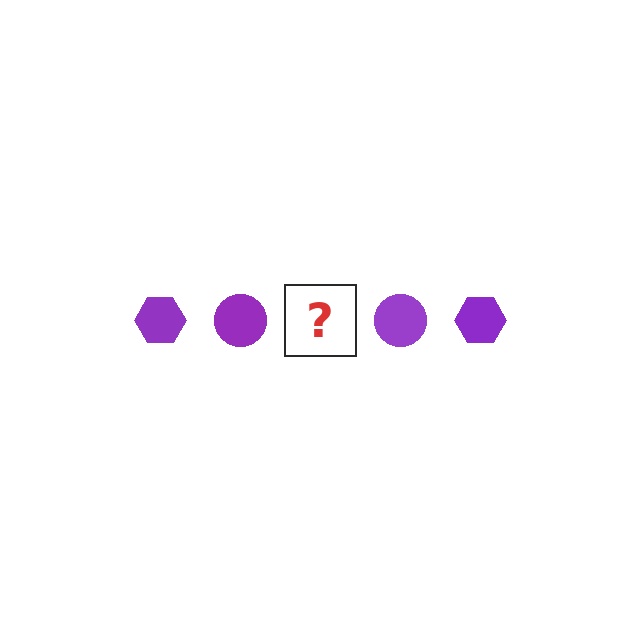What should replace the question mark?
The question mark should be replaced with a purple hexagon.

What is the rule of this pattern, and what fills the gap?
The rule is that the pattern cycles through hexagon, circle shapes in purple. The gap should be filled with a purple hexagon.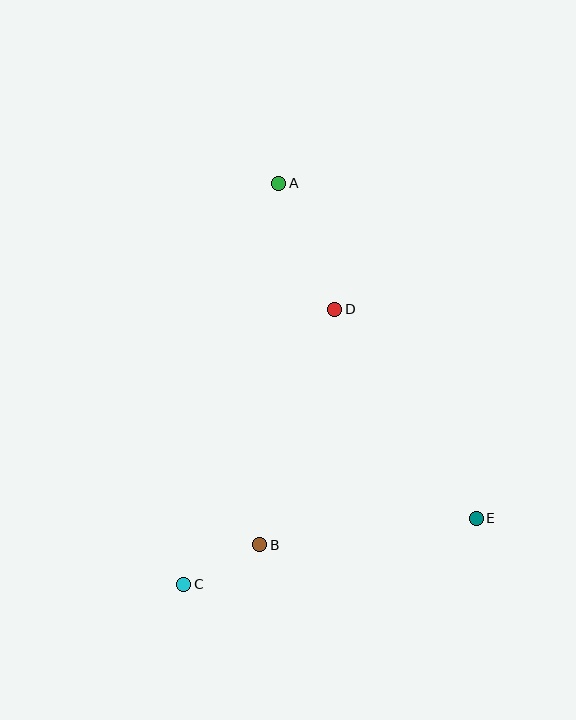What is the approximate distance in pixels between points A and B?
The distance between A and B is approximately 362 pixels.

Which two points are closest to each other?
Points B and C are closest to each other.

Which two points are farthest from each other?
Points A and C are farthest from each other.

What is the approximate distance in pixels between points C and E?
The distance between C and E is approximately 300 pixels.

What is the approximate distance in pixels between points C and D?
The distance between C and D is approximately 314 pixels.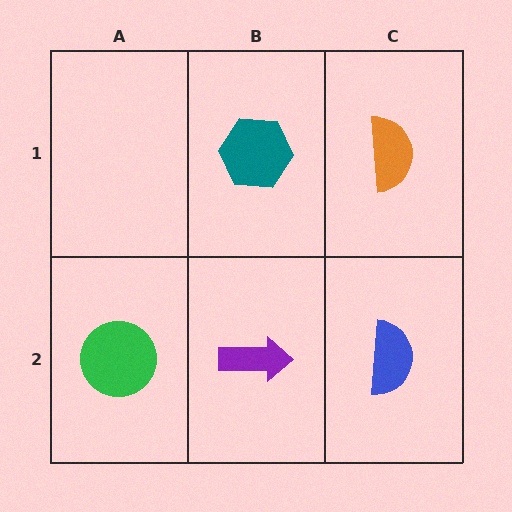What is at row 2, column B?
A purple arrow.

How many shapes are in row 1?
2 shapes.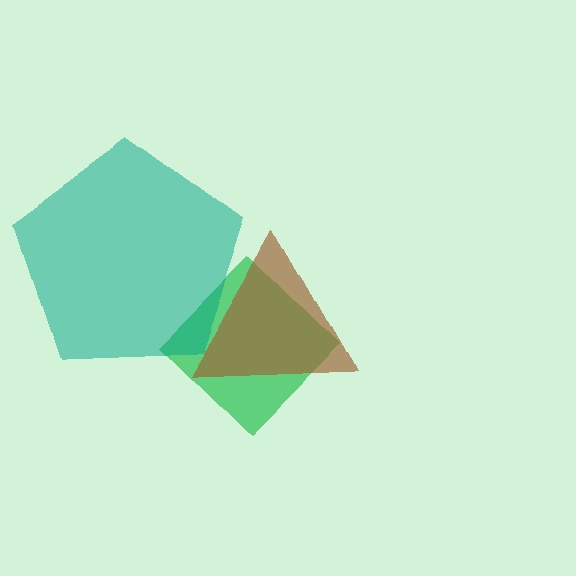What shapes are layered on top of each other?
The layered shapes are: a green diamond, a teal pentagon, a brown triangle.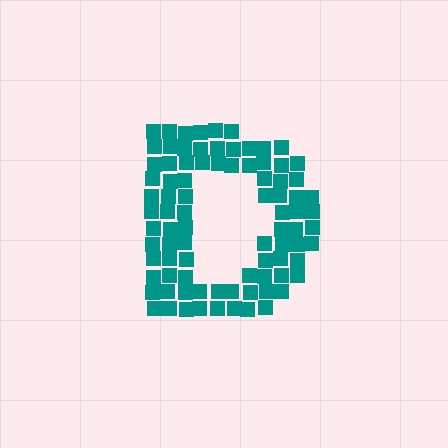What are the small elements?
The small elements are squares.